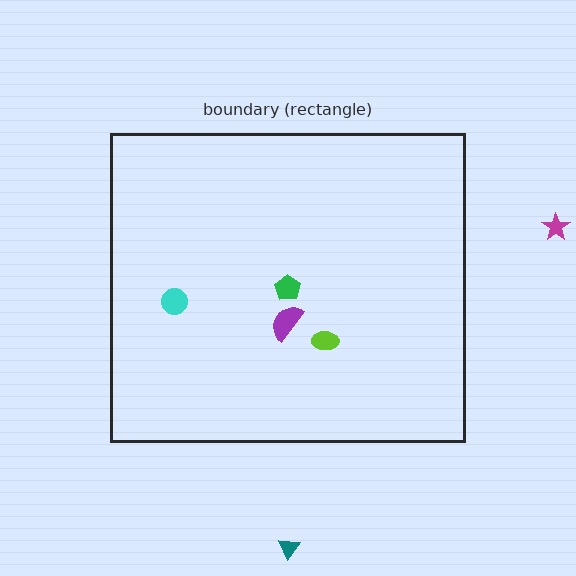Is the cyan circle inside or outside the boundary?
Inside.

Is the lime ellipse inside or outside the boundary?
Inside.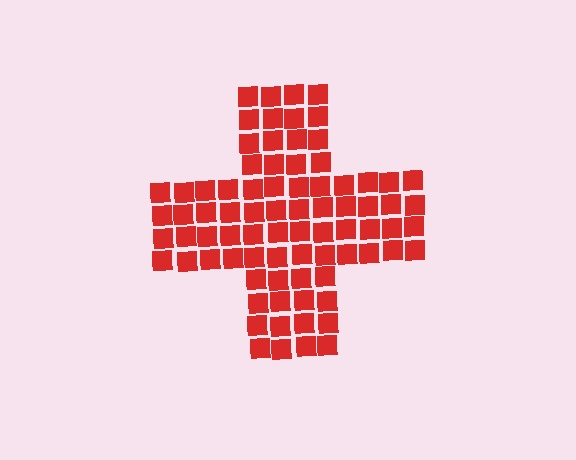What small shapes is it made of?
It is made of small squares.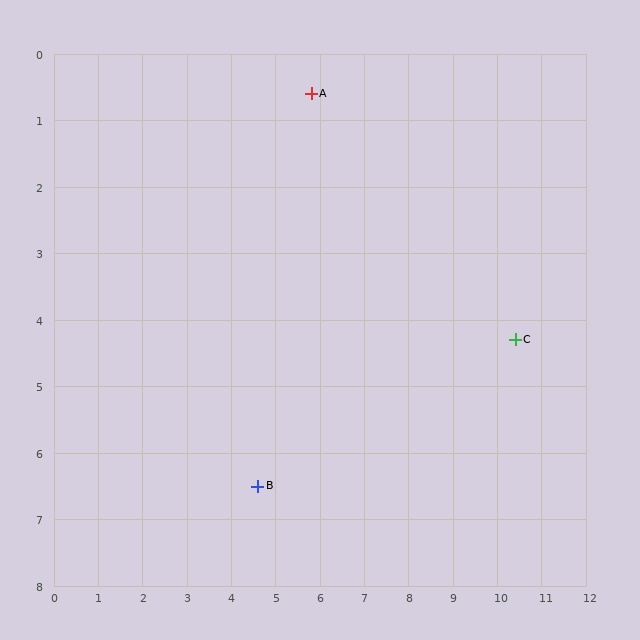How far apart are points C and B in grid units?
Points C and B are about 6.2 grid units apart.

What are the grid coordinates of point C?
Point C is at approximately (10.4, 4.3).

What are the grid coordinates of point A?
Point A is at approximately (5.8, 0.6).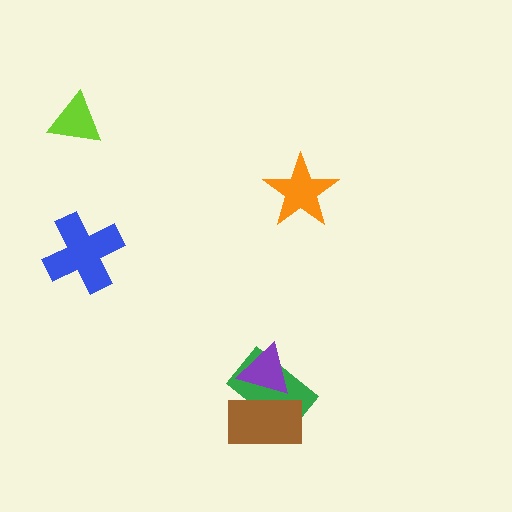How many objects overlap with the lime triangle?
0 objects overlap with the lime triangle.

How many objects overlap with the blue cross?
0 objects overlap with the blue cross.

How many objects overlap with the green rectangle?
2 objects overlap with the green rectangle.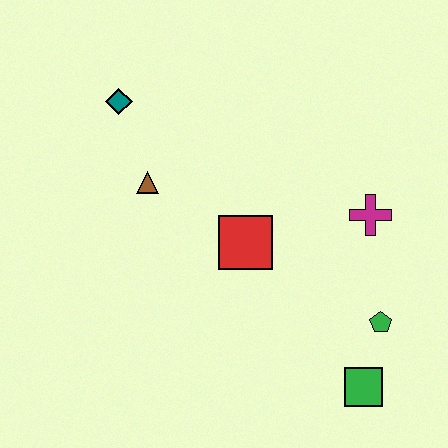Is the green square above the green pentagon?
No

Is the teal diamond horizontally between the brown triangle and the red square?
No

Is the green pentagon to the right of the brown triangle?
Yes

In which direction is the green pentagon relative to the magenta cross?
The green pentagon is below the magenta cross.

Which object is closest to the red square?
The brown triangle is closest to the red square.